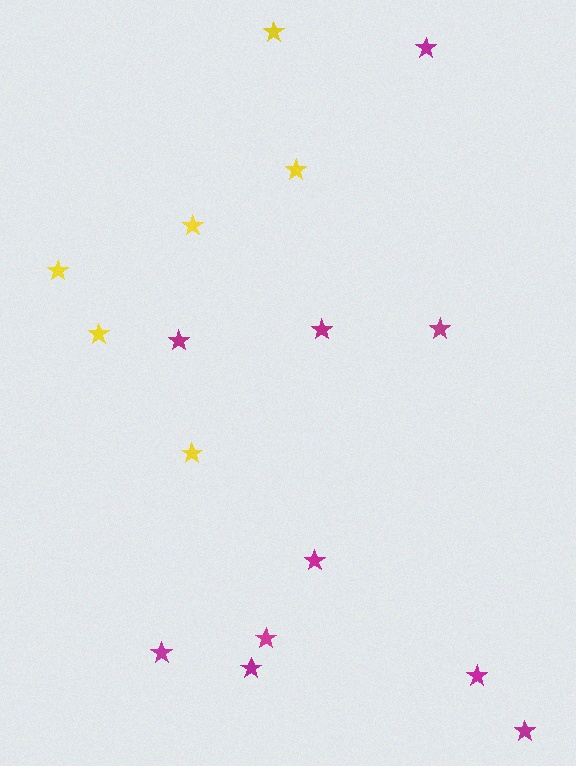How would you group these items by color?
There are 2 groups: one group of magenta stars (10) and one group of yellow stars (6).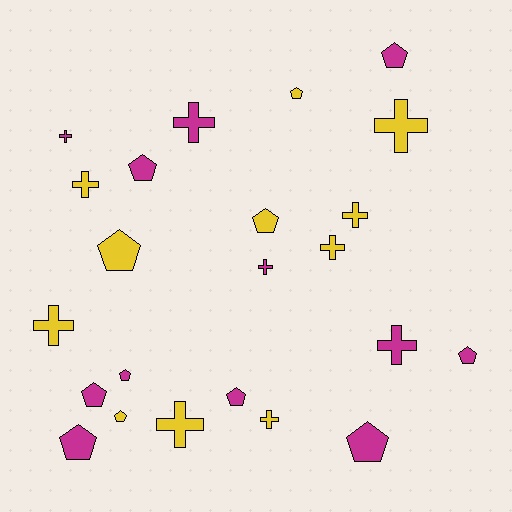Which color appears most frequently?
Magenta, with 12 objects.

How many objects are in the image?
There are 23 objects.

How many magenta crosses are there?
There are 4 magenta crosses.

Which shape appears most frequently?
Pentagon, with 12 objects.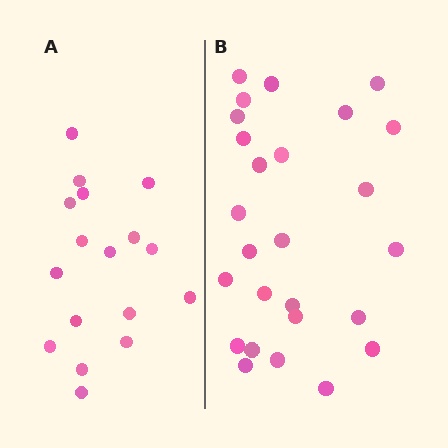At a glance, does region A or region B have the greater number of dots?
Region B (the right region) has more dots.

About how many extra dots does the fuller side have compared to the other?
Region B has roughly 8 or so more dots than region A.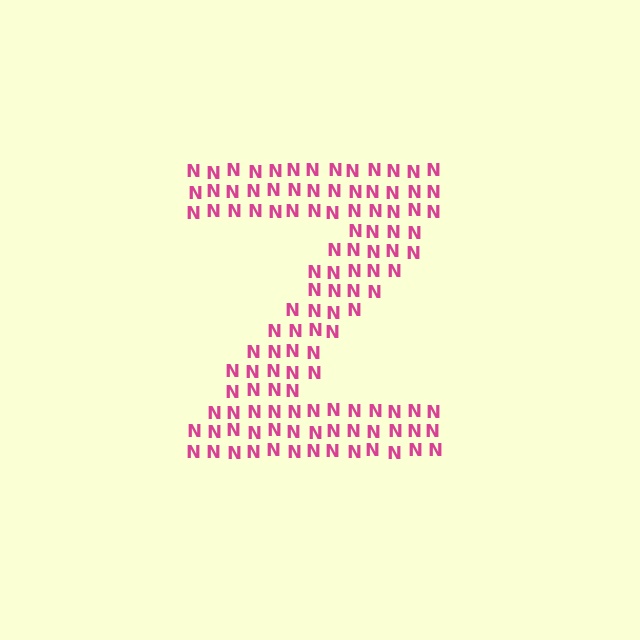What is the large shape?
The large shape is the letter Z.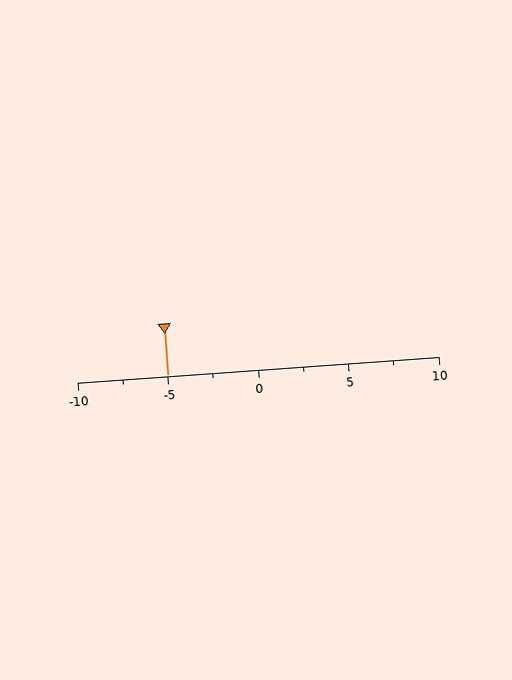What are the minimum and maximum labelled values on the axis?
The axis runs from -10 to 10.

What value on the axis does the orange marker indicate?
The marker indicates approximately -5.